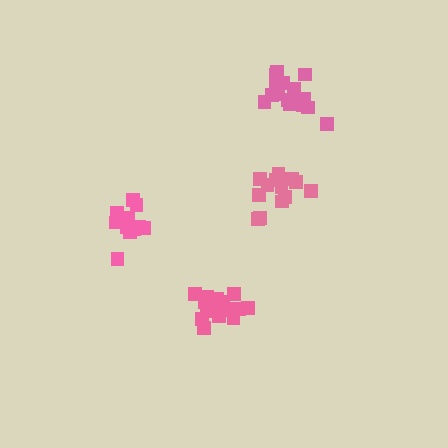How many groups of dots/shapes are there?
There are 4 groups.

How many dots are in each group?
Group 1: 14 dots, Group 2: 17 dots, Group 3: 16 dots, Group 4: 15 dots (62 total).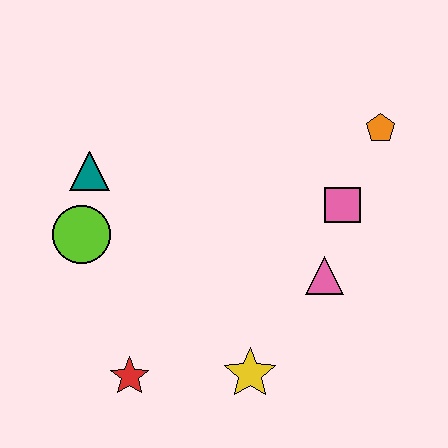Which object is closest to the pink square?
The pink triangle is closest to the pink square.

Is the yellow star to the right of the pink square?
No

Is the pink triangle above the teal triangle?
No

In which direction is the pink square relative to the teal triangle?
The pink square is to the right of the teal triangle.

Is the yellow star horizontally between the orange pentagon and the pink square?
No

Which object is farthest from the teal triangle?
The orange pentagon is farthest from the teal triangle.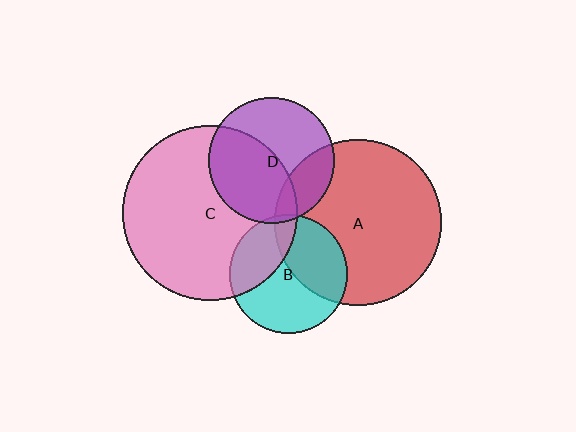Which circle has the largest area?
Circle C (pink).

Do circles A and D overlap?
Yes.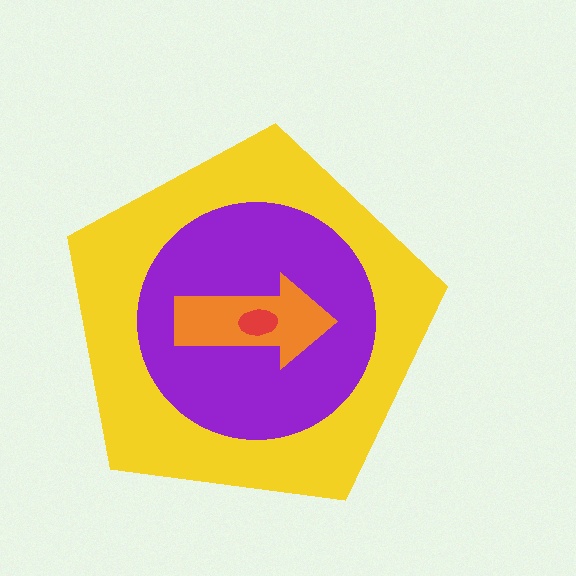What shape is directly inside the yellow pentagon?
The purple circle.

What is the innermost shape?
The red ellipse.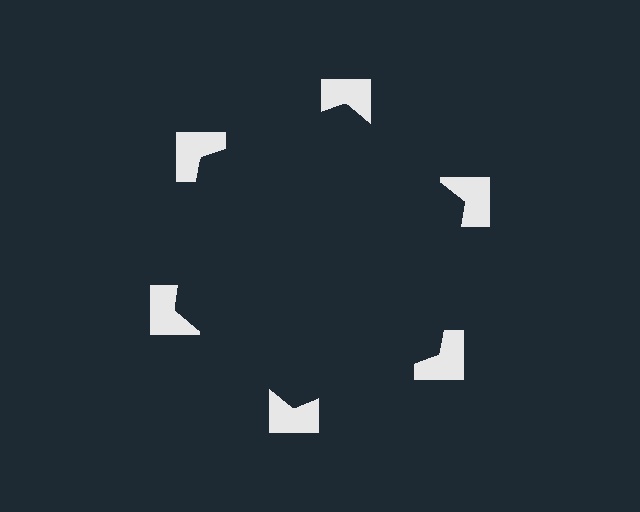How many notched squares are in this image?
There are 6 — one at each vertex of the illusory hexagon.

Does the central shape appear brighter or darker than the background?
It typically appears slightly darker than the background, even though no actual brightness change is drawn.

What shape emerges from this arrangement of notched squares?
An illusory hexagon — its edges are inferred from the aligned wedge cuts in the notched squares, not physically drawn.